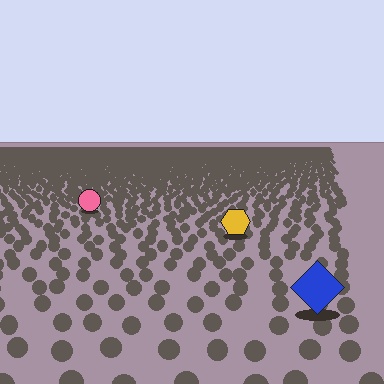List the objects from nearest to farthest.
From nearest to farthest: the blue diamond, the yellow hexagon, the pink circle.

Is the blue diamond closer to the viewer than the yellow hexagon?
Yes. The blue diamond is closer — you can tell from the texture gradient: the ground texture is coarser near it.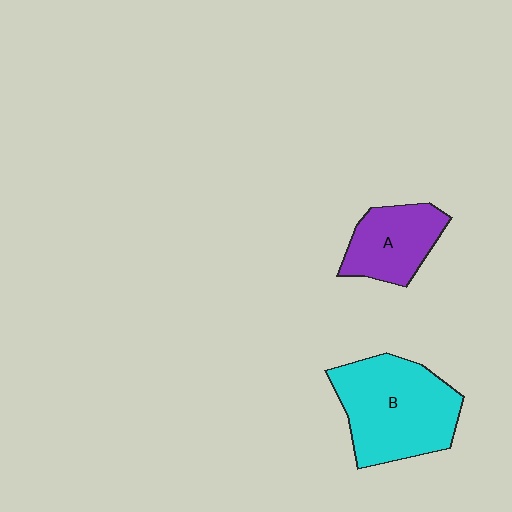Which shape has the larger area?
Shape B (cyan).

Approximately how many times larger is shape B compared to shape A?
Approximately 1.7 times.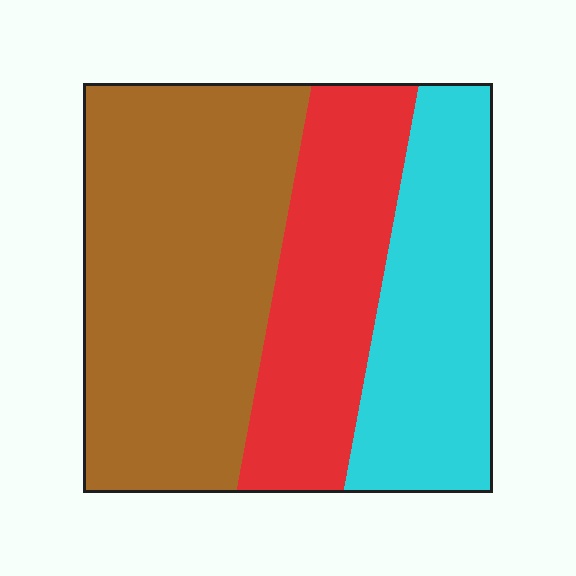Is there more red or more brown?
Brown.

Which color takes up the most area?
Brown, at roughly 45%.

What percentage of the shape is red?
Red takes up about one quarter (1/4) of the shape.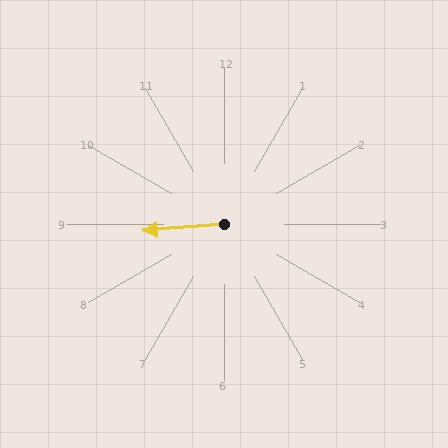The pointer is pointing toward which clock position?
Roughly 9 o'clock.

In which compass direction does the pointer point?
West.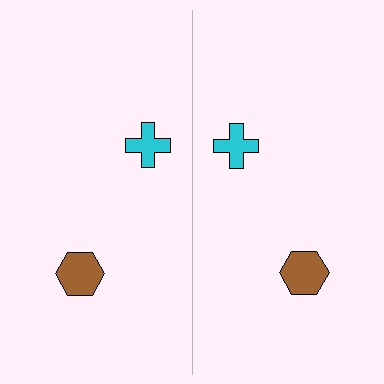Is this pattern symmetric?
Yes, this pattern has bilateral (reflection) symmetry.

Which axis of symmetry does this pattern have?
The pattern has a vertical axis of symmetry running through the center of the image.